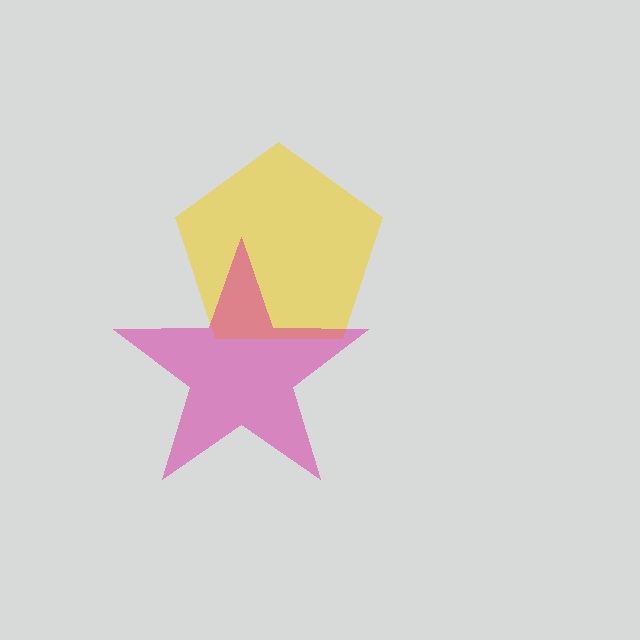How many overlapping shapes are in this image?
There are 2 overlapping shapes in the image.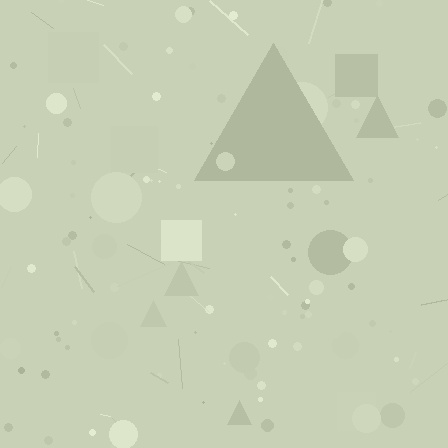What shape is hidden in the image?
A triangle is hidden in the image.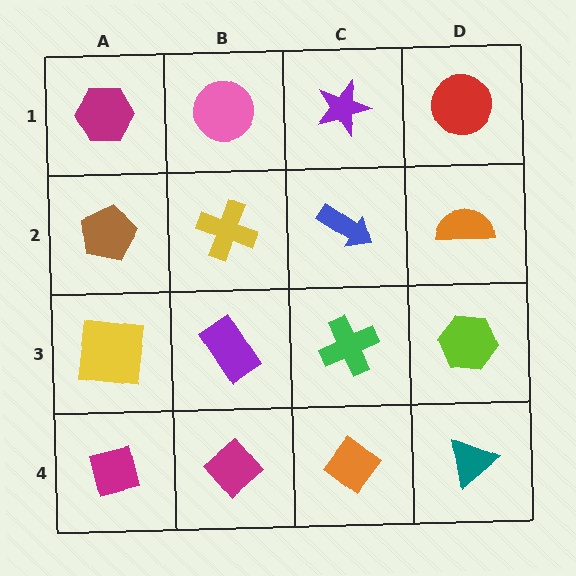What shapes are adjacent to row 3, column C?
A blue arrow (row 2, column C), an orange diamond (row 4, column C), a purple rectangle (row 3, column B), a lime hexagon (row 3, column D).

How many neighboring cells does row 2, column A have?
3.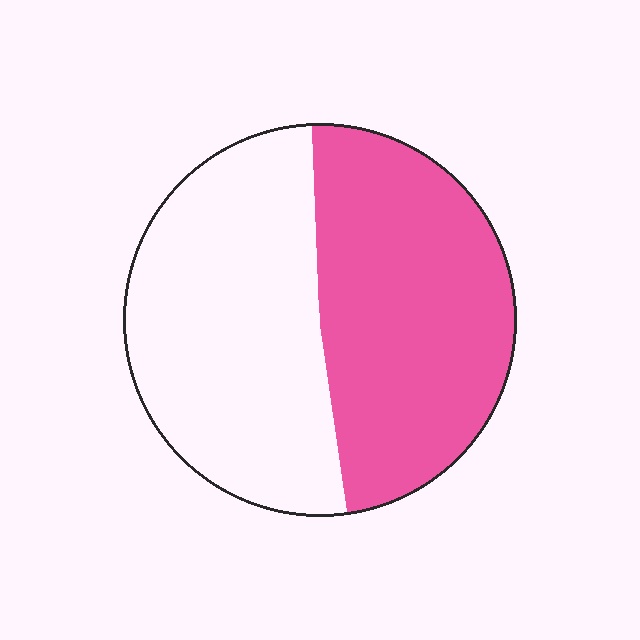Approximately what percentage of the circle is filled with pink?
Approximately 50%.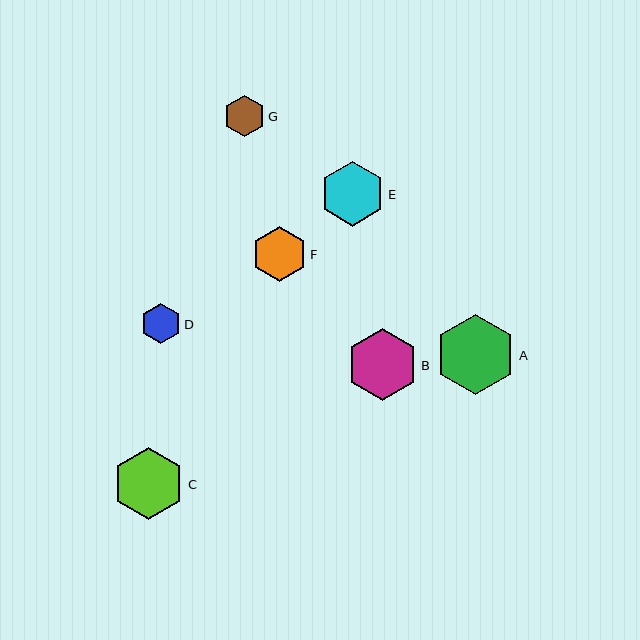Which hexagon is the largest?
Hexagon A is the largest with a size of approximately 80 pixels.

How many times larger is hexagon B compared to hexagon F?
Hexagon B is approximately 1.3 times the size of hexagon F.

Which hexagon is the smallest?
Hexagon D is the smallest with a size of approximately 40 pixels.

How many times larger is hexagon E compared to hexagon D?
Hexagon E is approximately 1.6 times the size of hexagon D.